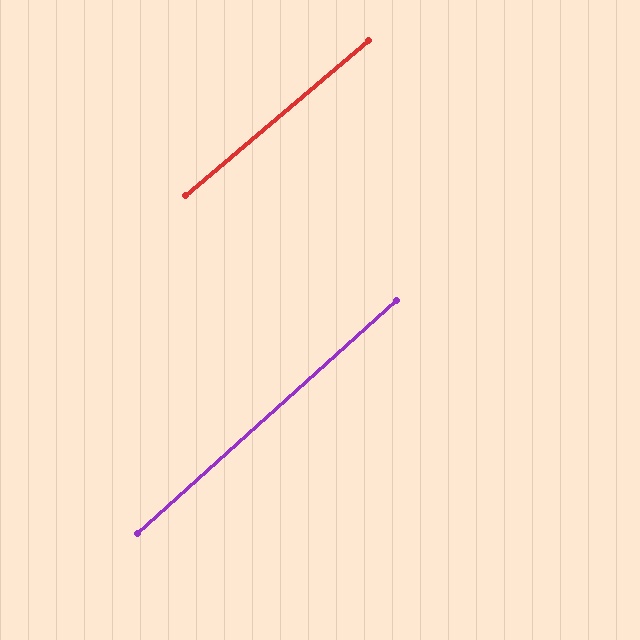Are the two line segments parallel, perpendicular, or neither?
Parallel — their directions differ by only 1.7°.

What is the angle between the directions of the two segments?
Approximately 2 degrees.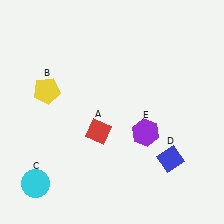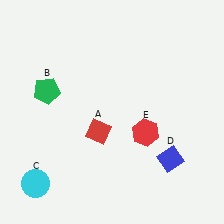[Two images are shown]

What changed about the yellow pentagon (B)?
In Image 1, B is yellow. In Image 2, it changed to green.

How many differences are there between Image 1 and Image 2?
There are 2 differences between the two images.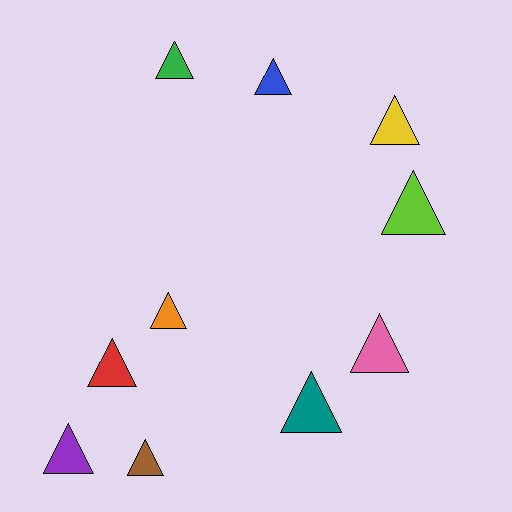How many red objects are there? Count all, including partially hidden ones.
There is 1 red object.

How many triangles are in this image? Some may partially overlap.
There are 10 triangles.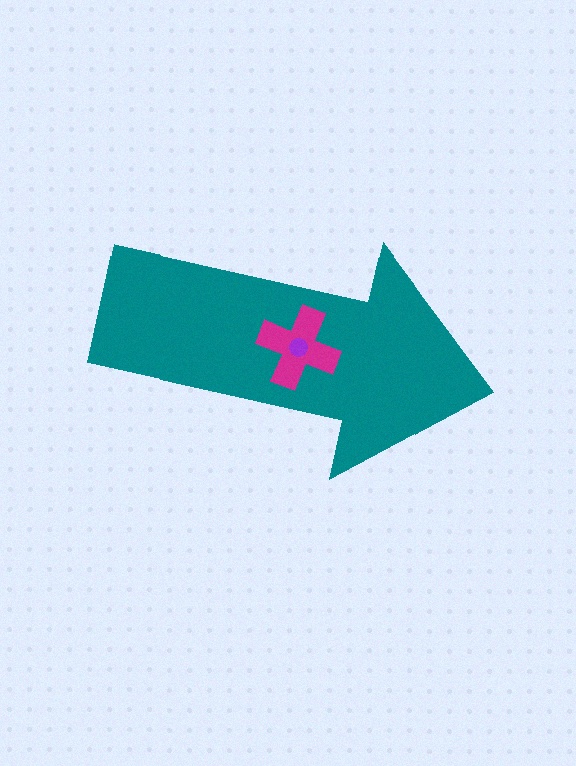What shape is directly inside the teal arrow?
The magenta cross.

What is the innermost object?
The purple circle.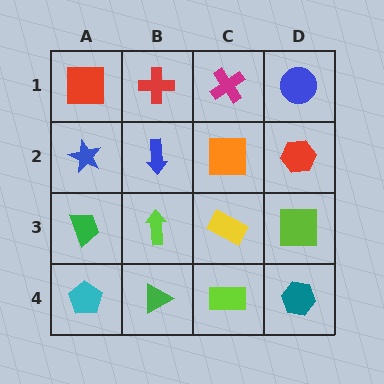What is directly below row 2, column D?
A lime square.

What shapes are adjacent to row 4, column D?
A lime square (row 3, column D), a lime rectangle (row 4, column C).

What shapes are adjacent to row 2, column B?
A red cross (row 1, column B), a lime arrow (row 3, column B), a blue star (row 2, column A), an orange square (row 2, column C).